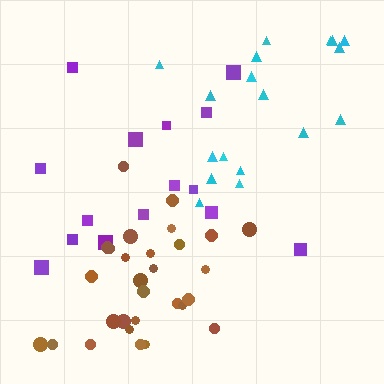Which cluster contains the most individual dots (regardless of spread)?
Brown (29).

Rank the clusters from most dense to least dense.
brown, cyan, purple.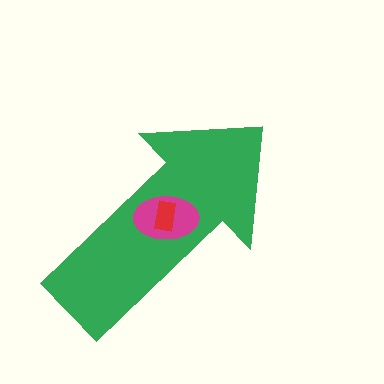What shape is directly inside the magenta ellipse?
The red rectangle.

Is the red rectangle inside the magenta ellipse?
Yes.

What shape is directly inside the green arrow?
The magenta ellipse.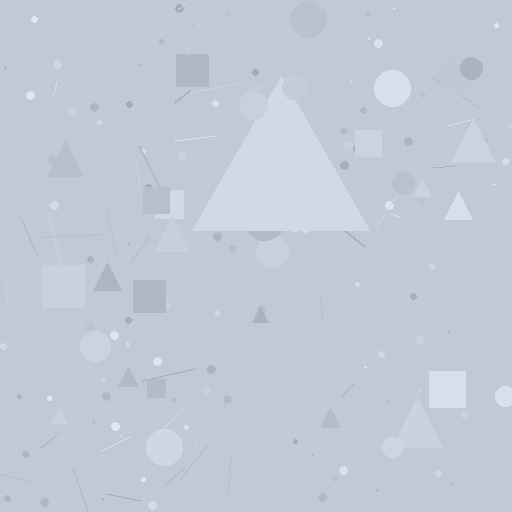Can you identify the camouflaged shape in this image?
The camouflaged shape is a triangle.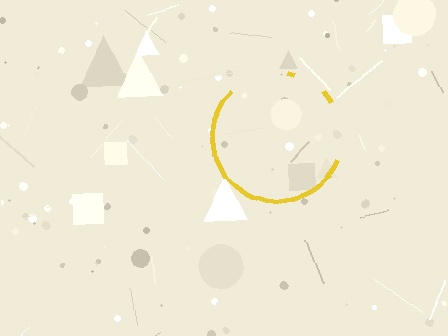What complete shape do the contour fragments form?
The contour fragments form a circle.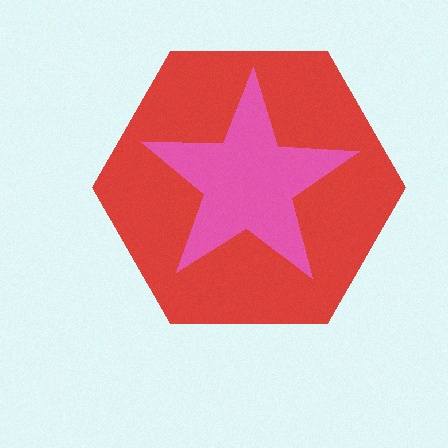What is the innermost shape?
The pink star.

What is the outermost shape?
The red hexagon.